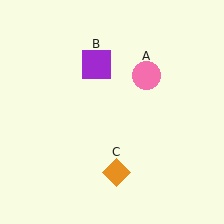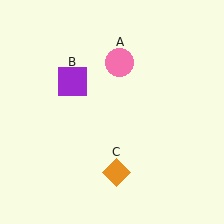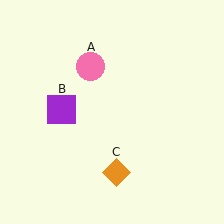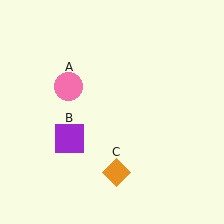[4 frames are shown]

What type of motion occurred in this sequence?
The pink circle (object A), purple square (object B) rotated counterclockwise around the center of the scene.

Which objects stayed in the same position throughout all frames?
Orange diamond (object C) remained stationary.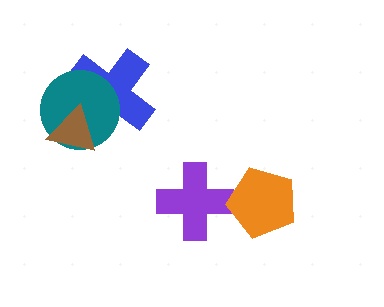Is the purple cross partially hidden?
Yes, it is partially covered by another shape.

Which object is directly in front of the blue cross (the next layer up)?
The teal circle is directly in front of the blue cross.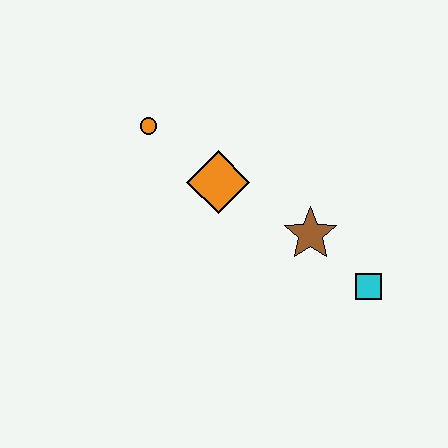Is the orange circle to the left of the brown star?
Yes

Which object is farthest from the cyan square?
The orange circle is farthest from the cyan square.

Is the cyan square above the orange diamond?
No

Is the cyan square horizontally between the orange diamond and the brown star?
No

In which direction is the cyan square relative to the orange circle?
The cyan square is to the right of the orange circle.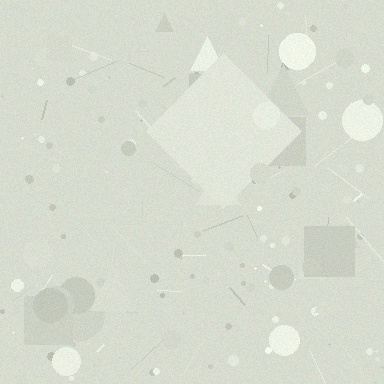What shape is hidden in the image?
A diamond is hidden in the image.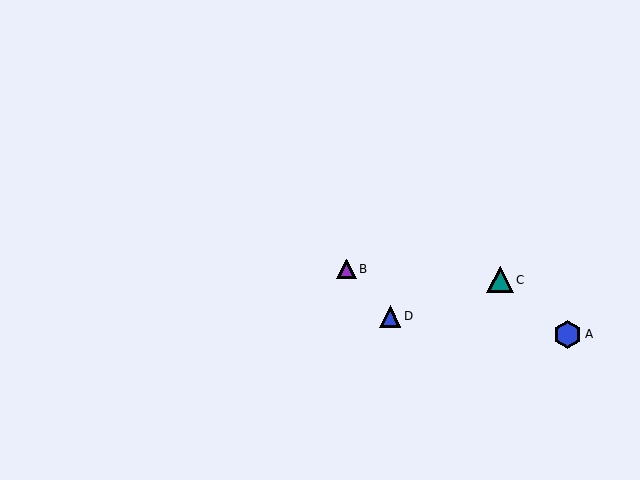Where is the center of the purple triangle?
The center of the purple triangle is at (346, 269).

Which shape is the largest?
The blue hexagon (labeled A) is the largest.